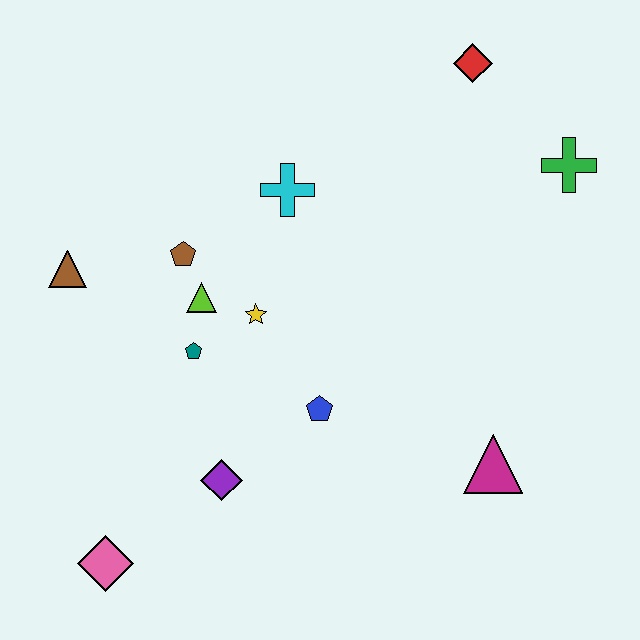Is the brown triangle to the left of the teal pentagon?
Yes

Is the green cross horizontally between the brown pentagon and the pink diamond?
No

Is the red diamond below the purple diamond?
No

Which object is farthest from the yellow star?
The green cross is farthest from the yellow star.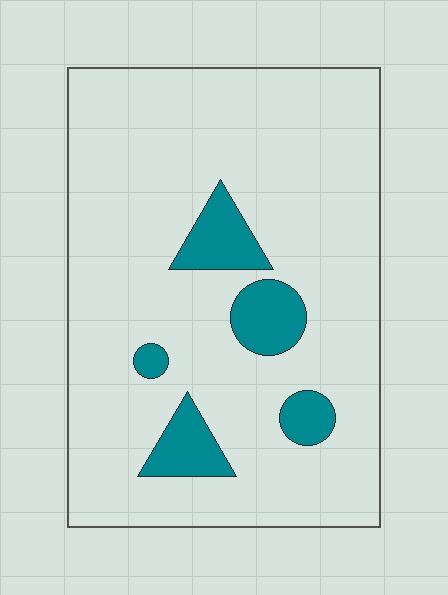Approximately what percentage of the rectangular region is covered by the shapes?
Approximately 10%.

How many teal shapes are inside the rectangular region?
5.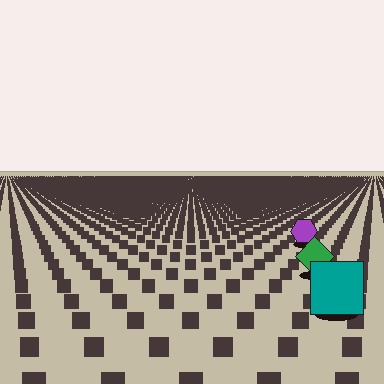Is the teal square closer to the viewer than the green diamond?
Yes. The teal square is closer — you can tell from the texture gradient: the ground texture is coarser near it.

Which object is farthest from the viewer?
The purple hexagon is farthest from the viewer. It appears smaller and the ground texture around it is denser.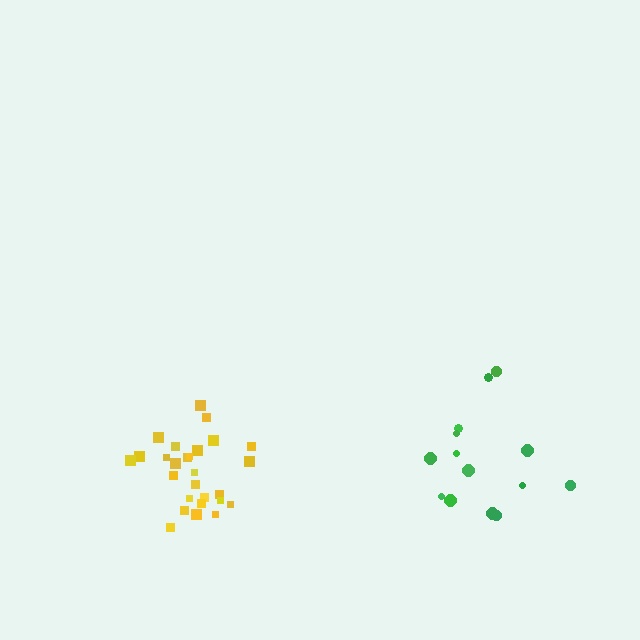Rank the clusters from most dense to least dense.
yellow, green.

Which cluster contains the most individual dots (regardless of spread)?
Yellow (27).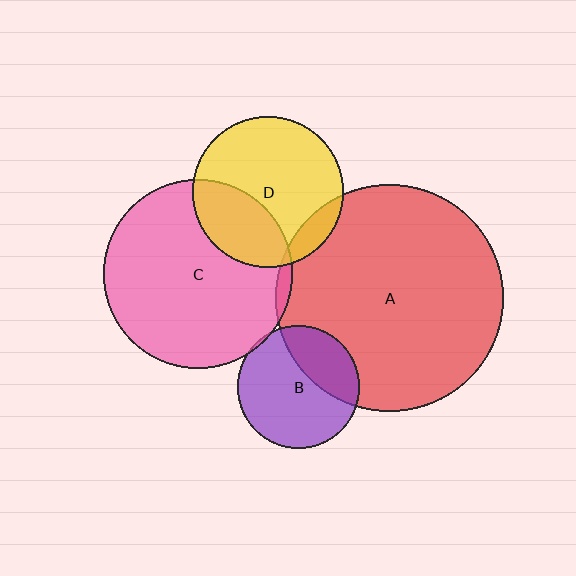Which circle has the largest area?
Circle A (red).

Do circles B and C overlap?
Yes.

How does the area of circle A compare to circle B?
Approximately 3.5 times.